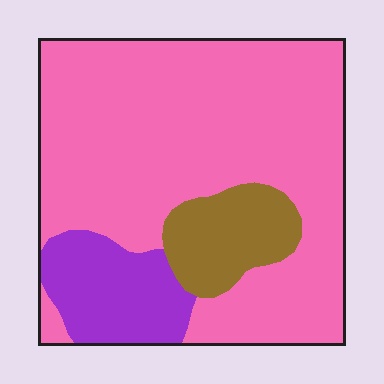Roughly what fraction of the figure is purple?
Purple covers about 15% of the figure.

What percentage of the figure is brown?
Brown covers around 10% of the figure.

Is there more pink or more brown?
Pink.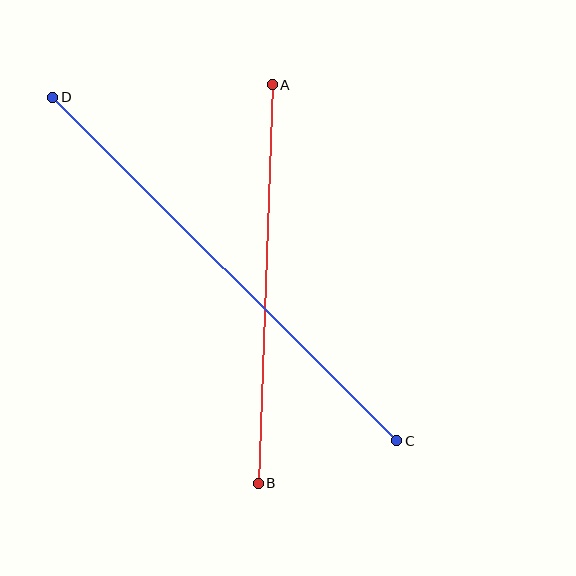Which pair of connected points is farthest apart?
Points C and D are farthest apart.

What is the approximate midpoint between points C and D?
The midpoint is at approximately (225, 269) pixels.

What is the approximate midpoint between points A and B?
The midpoint is at approximately (265, 284) pixels.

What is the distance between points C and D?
The distance is approximately 486 pixels.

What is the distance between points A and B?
The distance is approximately 399 pixels.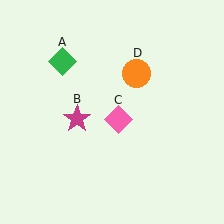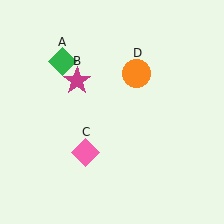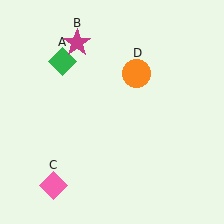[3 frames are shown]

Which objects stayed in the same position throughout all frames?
Green diamond (object A) and orange circle (object D) remained stationary.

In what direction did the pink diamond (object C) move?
The pink diamond (object C) moved down and to the left.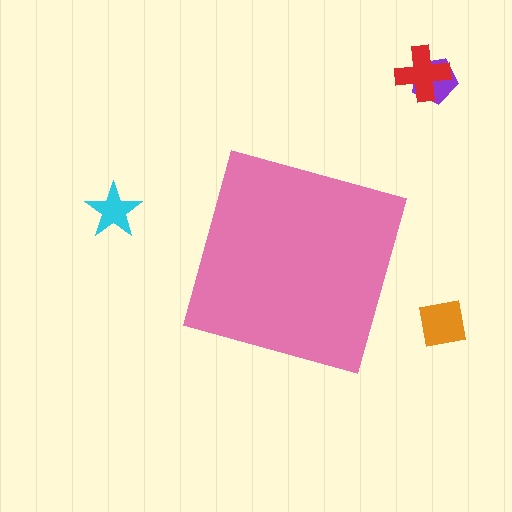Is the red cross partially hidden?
No, the red cross is fully visible.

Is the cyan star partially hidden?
No, the cyan star is fully visible.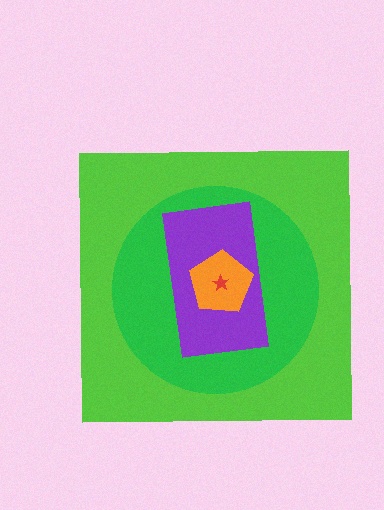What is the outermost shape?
The lime square.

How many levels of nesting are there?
5.